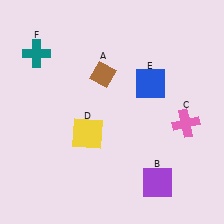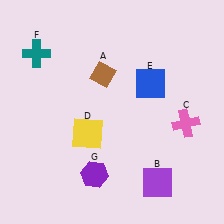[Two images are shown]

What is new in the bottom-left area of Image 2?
A purple hexagon (G) was added in the bottom-left area of Image 2.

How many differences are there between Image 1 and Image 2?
There is 1 difference between the two images.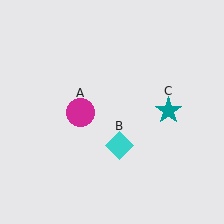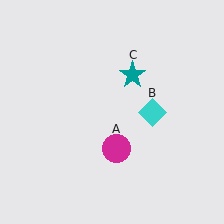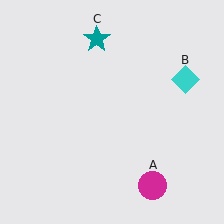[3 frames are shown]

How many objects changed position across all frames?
3 objects changed position: magenta circle (object A), cyan diamond (object B), teal star (object C).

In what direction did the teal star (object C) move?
The teal star (object C) moved up and to the left.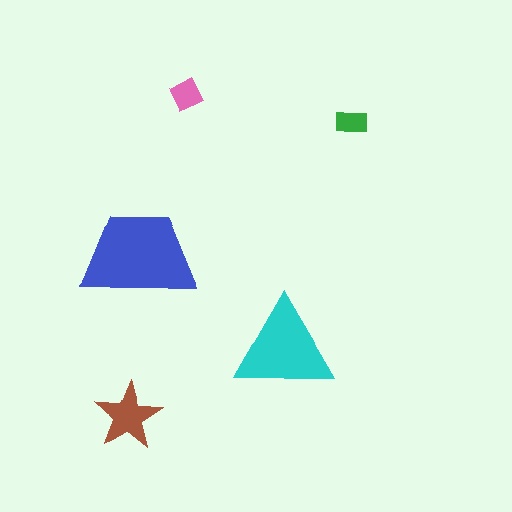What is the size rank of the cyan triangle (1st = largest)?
2nd.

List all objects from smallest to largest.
The green rectangle, the pink square, the brown star, the cyan triangle, the blue trapezoid.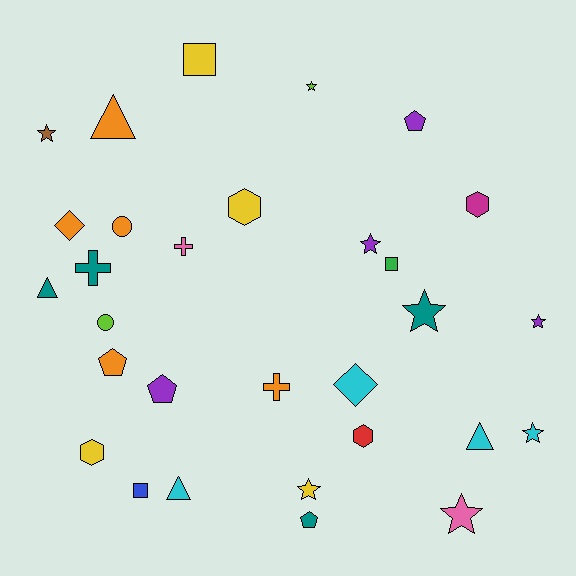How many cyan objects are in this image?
There are 4 cyan objects.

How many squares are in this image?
There are 3 squares.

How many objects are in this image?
There are 30 objects.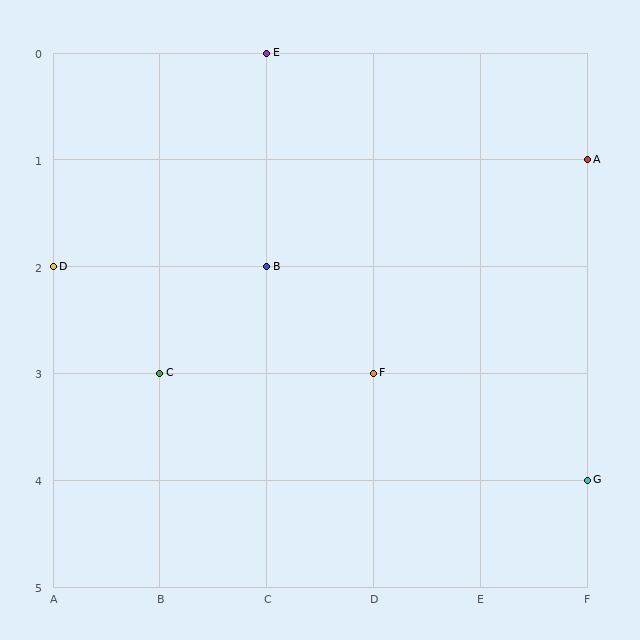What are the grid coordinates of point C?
Point C is at grid coordinates (B, 3).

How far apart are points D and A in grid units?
Points D and A are 5 columns and 1 row apart (about 5.1 grid units diagonally).